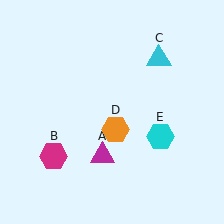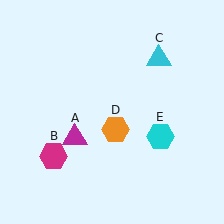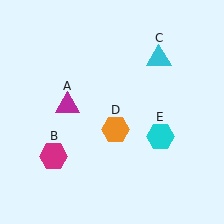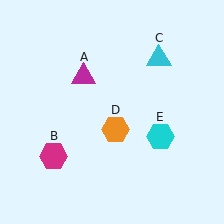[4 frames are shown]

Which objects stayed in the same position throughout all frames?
Magenta hexagon (object B) and cyan triangle (object C) and orange hexagon (object D) and cyan hexagon (object E) remained stationary.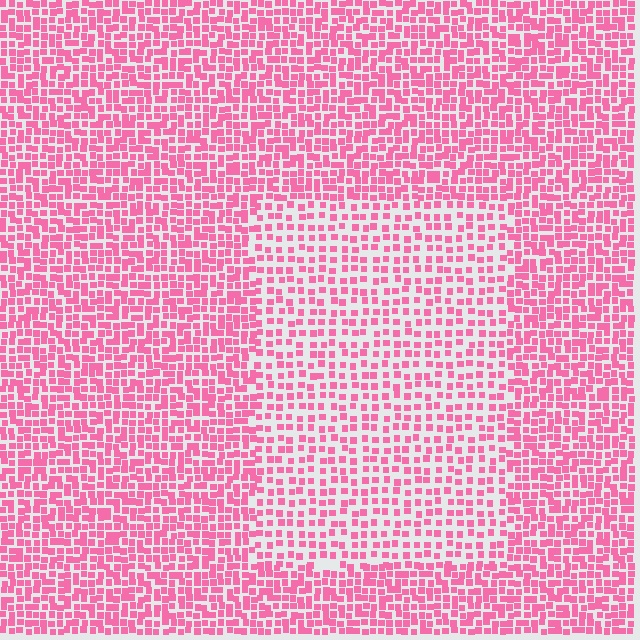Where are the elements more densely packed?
The elements are more densely packed outside the rectangle boundary.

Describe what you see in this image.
The image contains small pink elements arranged at two different densities. A rectangle-shaped region is visible where the elements are less densely packed than the surrounding area.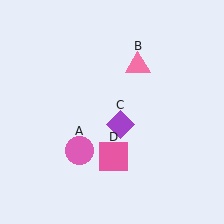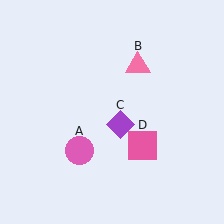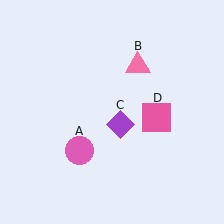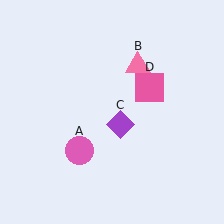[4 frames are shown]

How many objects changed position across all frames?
1 object changed position: pink square (object D).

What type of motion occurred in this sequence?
The pink square (object D) rotated counterclockwise around the center of the scene.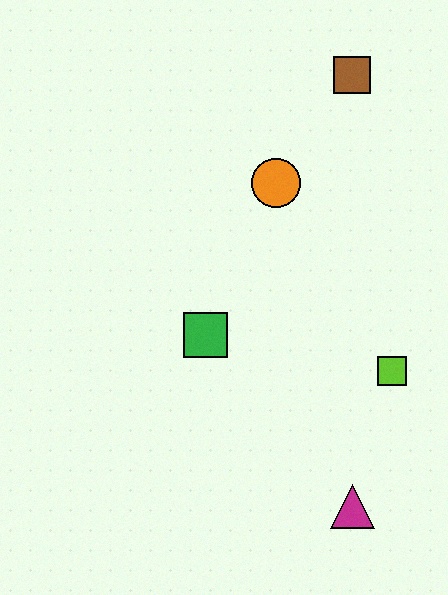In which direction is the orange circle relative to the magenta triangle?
The orange circle is above the magenta triangle.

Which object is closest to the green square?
The orange circle is closest to the green square.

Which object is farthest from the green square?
The brown square is farthest from the green square.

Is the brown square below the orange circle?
No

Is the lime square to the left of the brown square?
No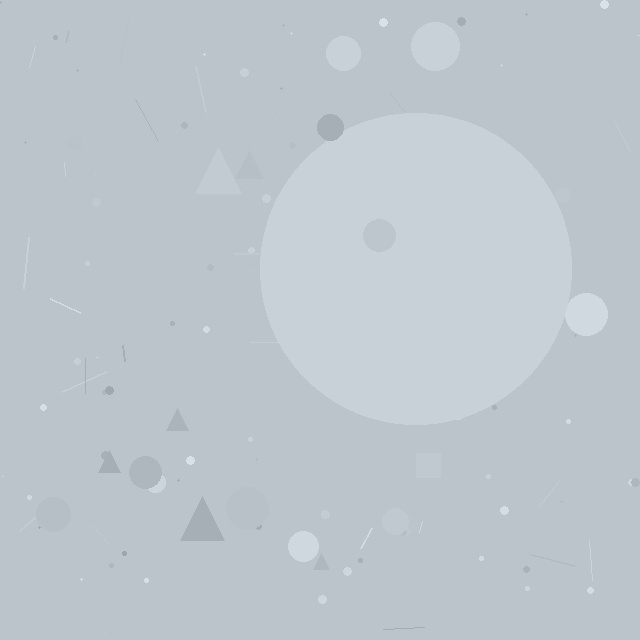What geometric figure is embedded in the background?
A circle is embedded in the background.